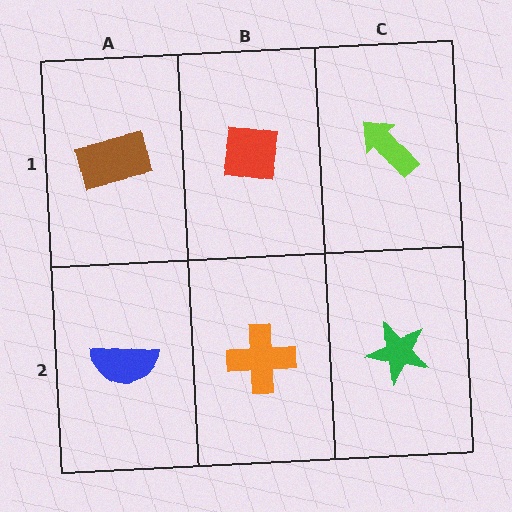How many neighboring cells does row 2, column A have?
2.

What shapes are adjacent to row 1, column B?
An orange cross (row 2, column B), a brown rectangle (row 1, column A), a lime arrow (row 1, column C).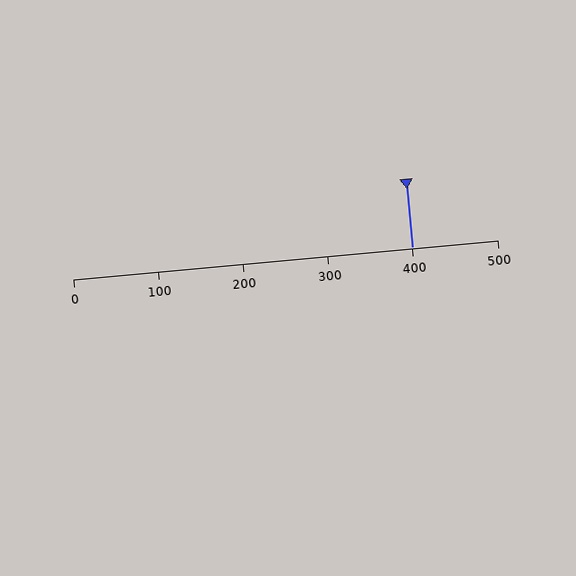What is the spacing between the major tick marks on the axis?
The major ticks are spaced 100 apart.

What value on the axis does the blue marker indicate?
The marker indicates approximately 400.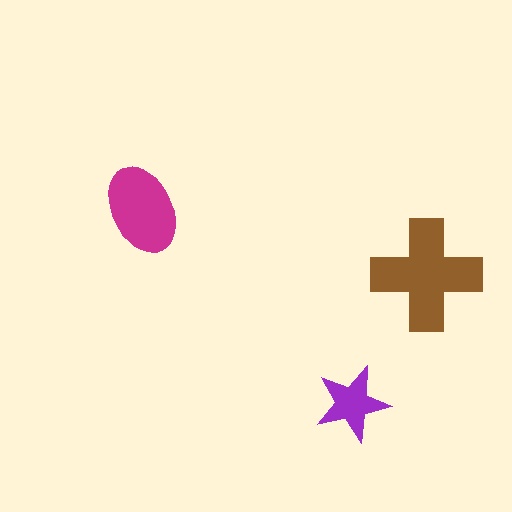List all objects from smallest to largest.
The purple star, the magenta ellipse, the brown cross.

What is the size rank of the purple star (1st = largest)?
3rd.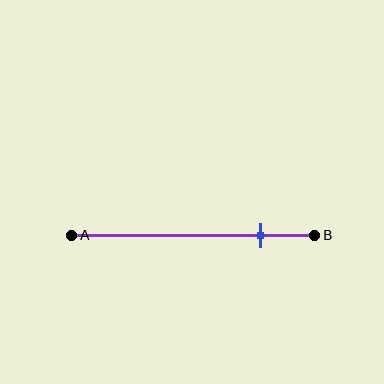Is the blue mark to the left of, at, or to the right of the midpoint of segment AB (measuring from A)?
The blue mark is to the right of the midpoint of segment AB.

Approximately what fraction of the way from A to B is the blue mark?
The blue mark is approximately 80% of the way from A to B.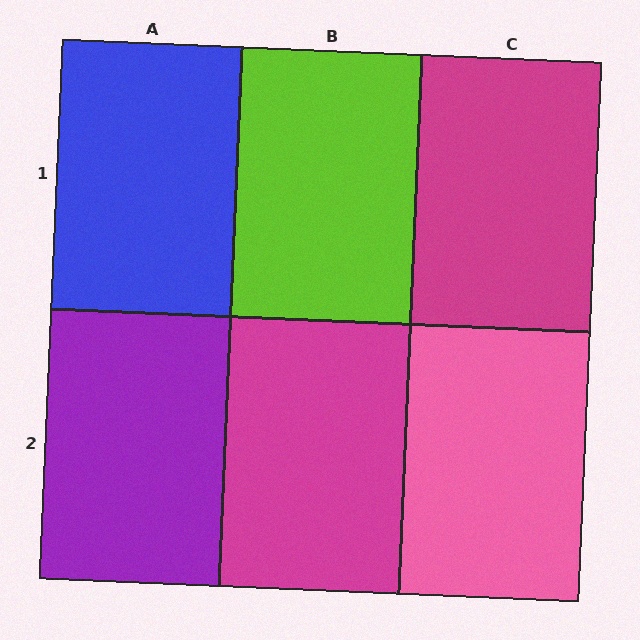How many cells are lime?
1 cell is lime.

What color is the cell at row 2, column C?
Pink.